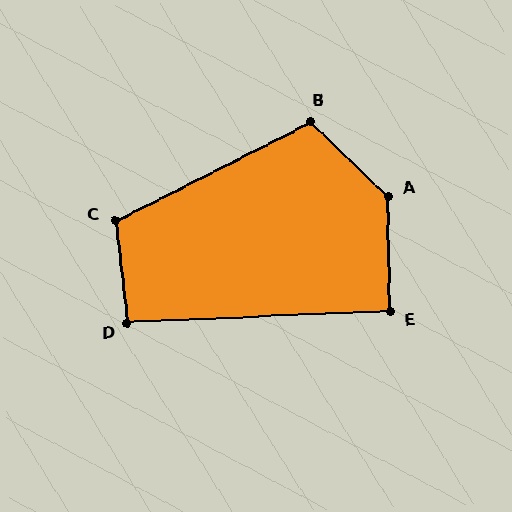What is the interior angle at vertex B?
Approximately 109 degrees (obtuse).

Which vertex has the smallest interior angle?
E, at approximately 92 degrees.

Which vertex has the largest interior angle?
A, at approximately 135 degrees.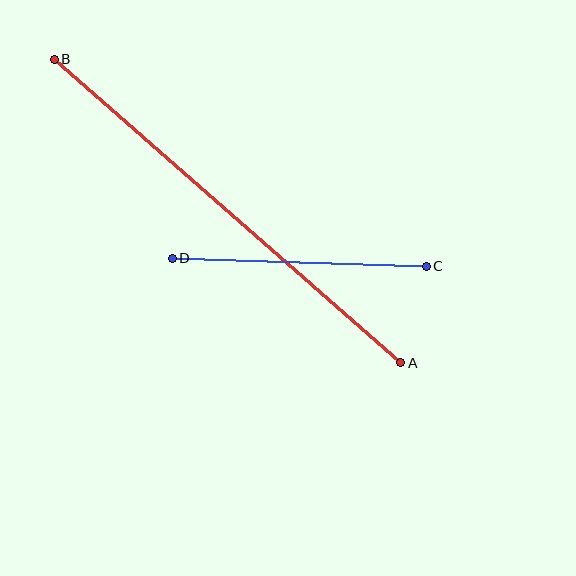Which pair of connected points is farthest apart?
Points A and B are farthest apart.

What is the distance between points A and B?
The distance is approximately 460 pixels.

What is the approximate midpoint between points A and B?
The midpoint is at approximately (227, 211) pixels.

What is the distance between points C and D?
The distance is approximately 254 pixels.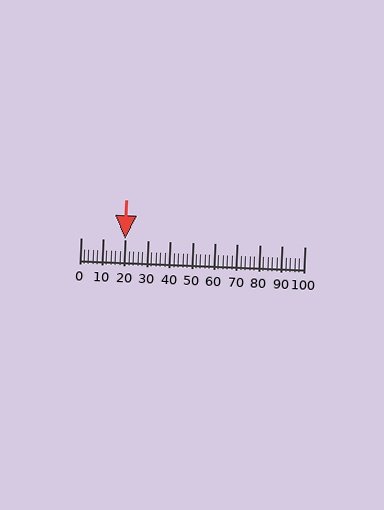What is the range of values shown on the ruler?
The ruler shows values from 0 to 100.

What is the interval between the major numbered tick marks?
The major tick marks are spaced 10 units apart.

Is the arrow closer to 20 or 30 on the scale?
The arrow is closer to 20.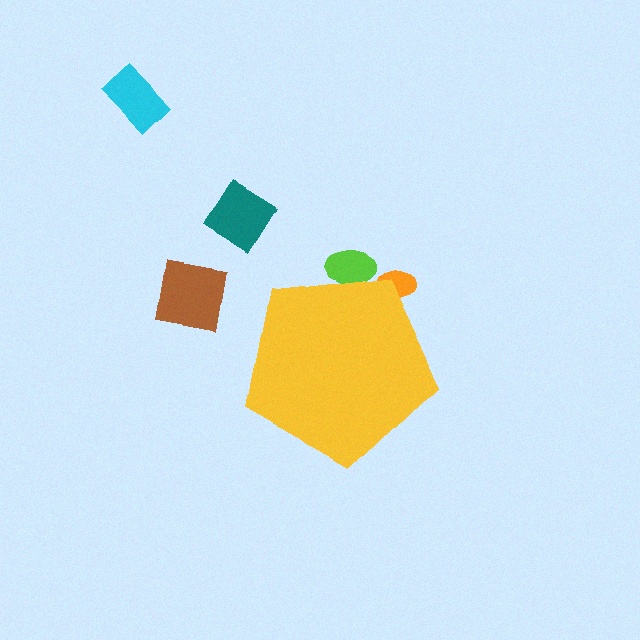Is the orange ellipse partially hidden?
Yes, the orange ellipse is partially hidden behind the yellow pentagon.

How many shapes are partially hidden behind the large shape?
2 shapes are partially hidden.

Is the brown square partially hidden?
No, the brown square is fully visible.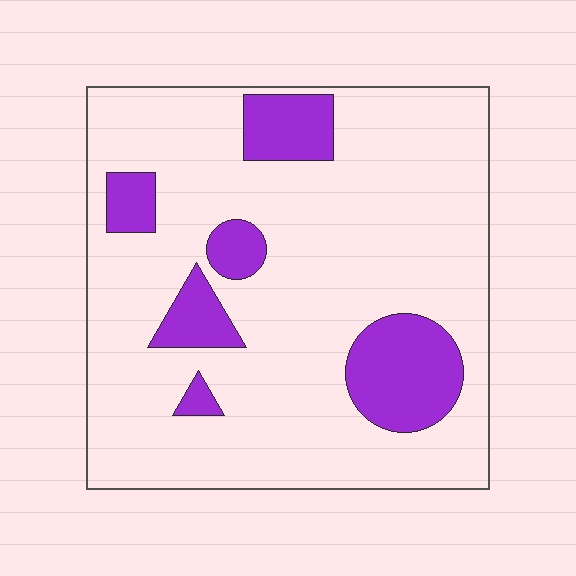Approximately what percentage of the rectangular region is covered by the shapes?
Approximately 20%.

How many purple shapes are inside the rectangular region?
6.